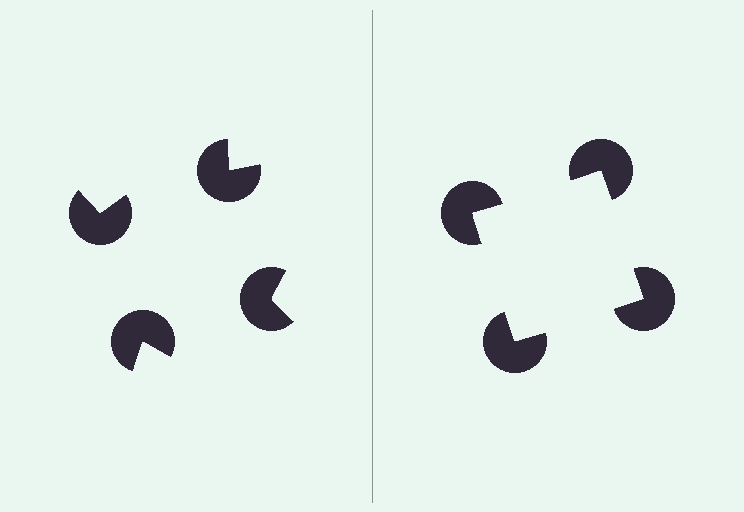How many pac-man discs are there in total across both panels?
8 — 4 on each side.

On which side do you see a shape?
An illusory square appears on the right side. On the left side the wedge cuts are rotated, so no coherent shape forms.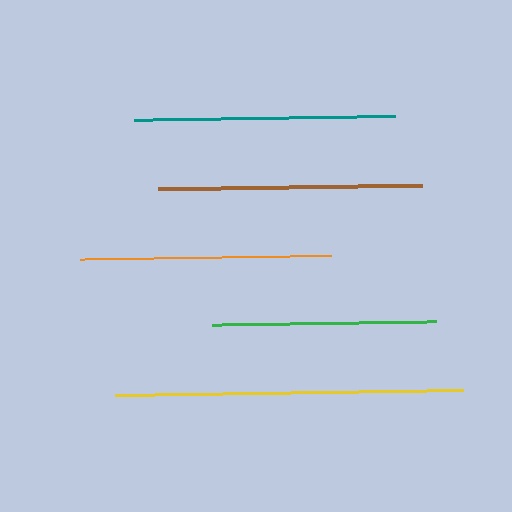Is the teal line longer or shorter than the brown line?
The brown line is longer than the teal line.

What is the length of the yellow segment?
The yellow segment is approximately 348 pixels long.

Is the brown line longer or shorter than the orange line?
The brown line is longer than the orange line.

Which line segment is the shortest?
The green line is the shortest at approximately 224 pixels.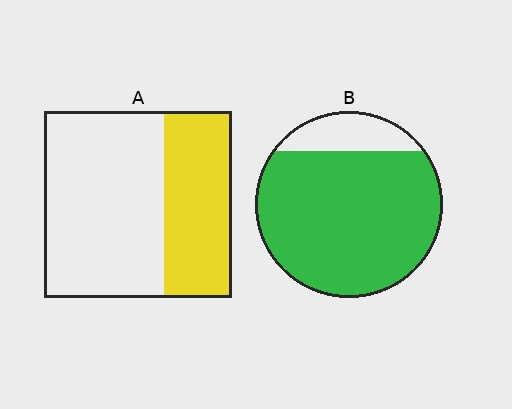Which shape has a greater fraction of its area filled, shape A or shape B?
Shape B.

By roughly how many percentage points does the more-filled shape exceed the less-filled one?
By roughly 50 percentage points (B over A).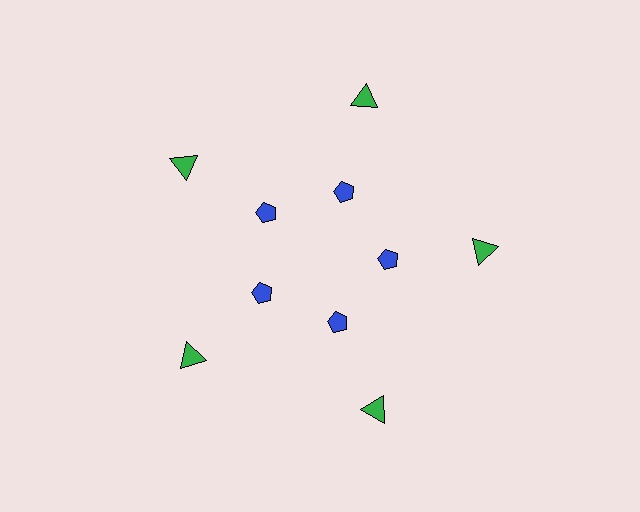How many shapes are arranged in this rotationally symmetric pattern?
There are 10 shapes, arranged in 5 groups of 2.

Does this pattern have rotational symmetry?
Yes, this pattern has 5-fold rotational symmetry. It looks the same after rotating 72 degrees around the center.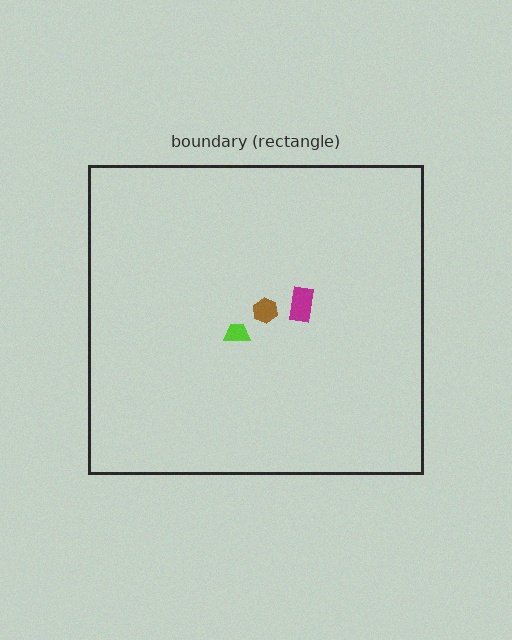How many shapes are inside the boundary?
3 inside, 0 outside.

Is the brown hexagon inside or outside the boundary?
Inside.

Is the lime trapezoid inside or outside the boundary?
Inside.